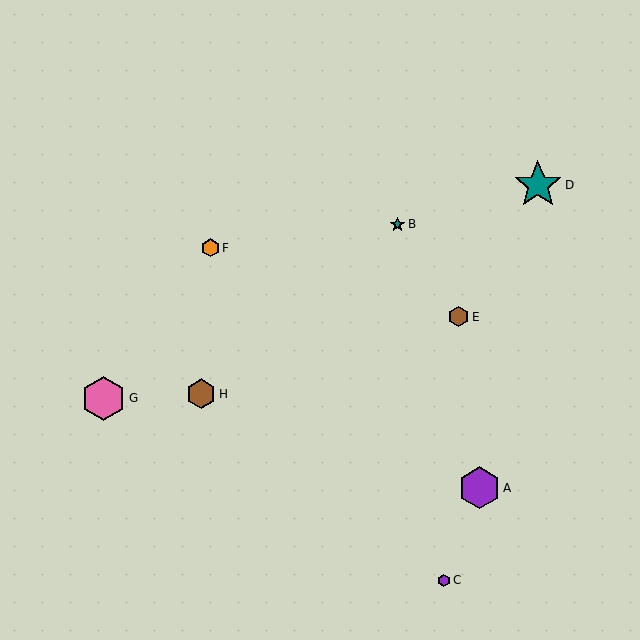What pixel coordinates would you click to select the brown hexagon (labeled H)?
Click at (201, 394) to select the brown hexagon H.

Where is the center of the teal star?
The center of the teal star is at (538, 185).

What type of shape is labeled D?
Shape D is a teal star.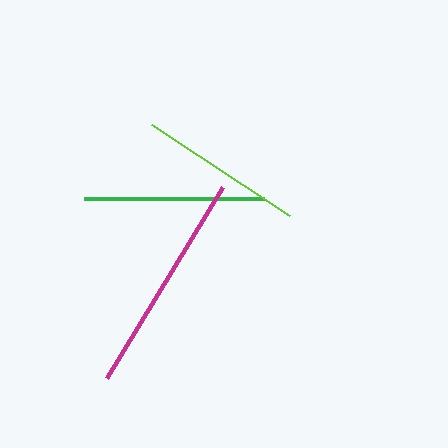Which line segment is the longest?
The magenta line is the longest at approximately 224 pixels.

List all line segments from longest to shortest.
From longest to shortest: magenta, green, lime.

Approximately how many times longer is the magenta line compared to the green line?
The magenta line is approximately 1.2 times the length of the green line.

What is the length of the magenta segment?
The magenta segment is approximately 224 pixels long.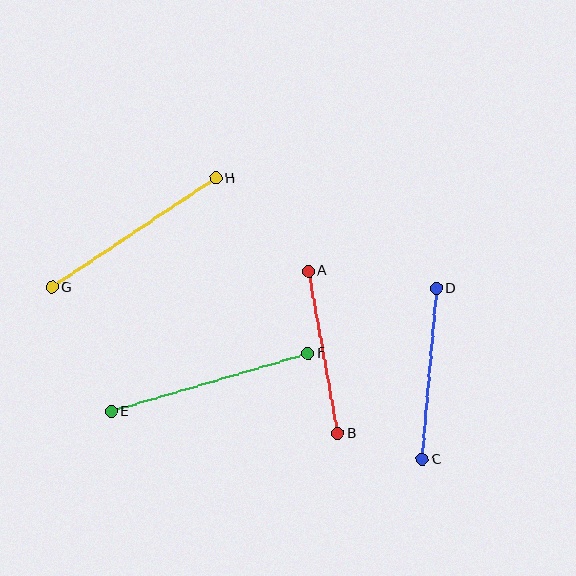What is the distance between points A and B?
The distance is approximately 165 pixels.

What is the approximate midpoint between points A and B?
The midpoint is at approximately (323, 352) pixels.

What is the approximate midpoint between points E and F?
The midpoint is at approximately (210, 382) pixels.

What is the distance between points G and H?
The distance is approximately 197 pixels.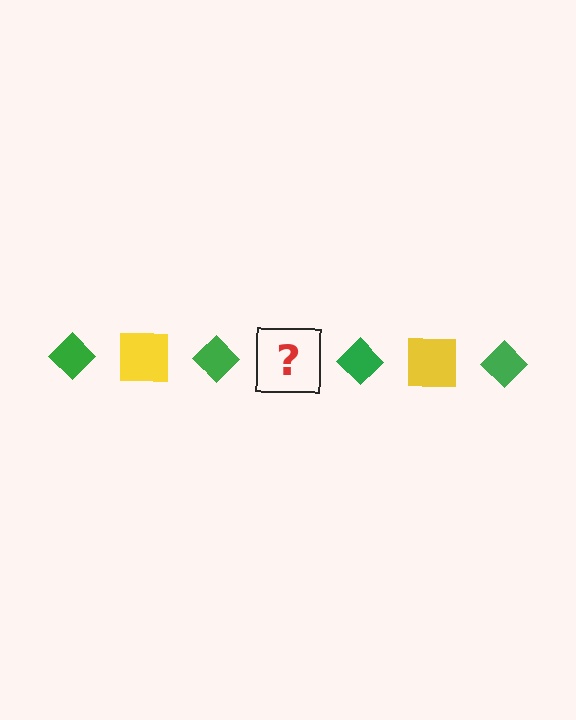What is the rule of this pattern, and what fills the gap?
The rule is that the pattern alternates between green diamond and yellow square. The gap should be filled with a yellow square.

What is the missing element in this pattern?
The missing element is a yellow square.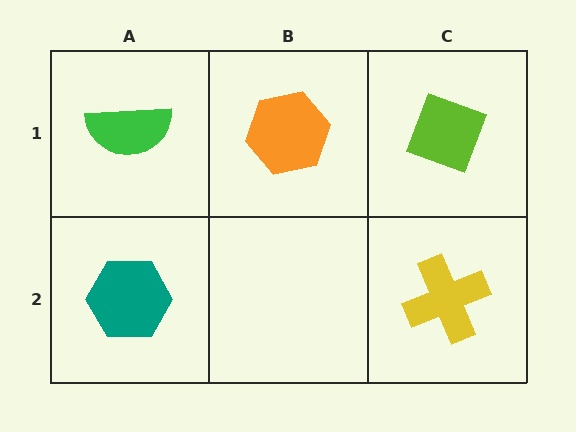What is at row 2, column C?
A yellow cross.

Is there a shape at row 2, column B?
No, that cell is empty.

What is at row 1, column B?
An orange hexagon.